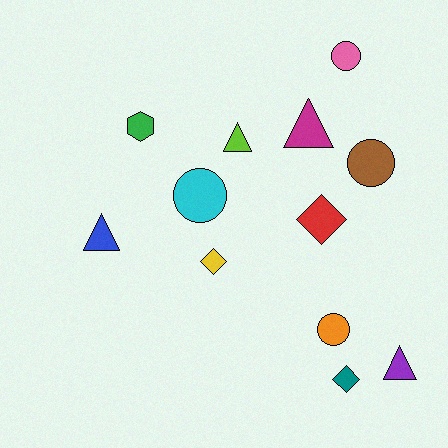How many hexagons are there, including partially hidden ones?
There is 1 hexagon.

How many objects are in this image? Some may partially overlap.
There are 12 objects.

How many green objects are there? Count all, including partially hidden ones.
There is 1 green object.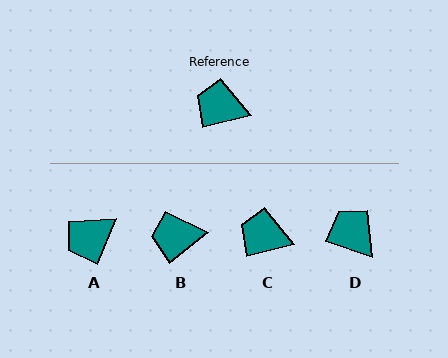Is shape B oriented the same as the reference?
No, it is off by about 25 degrees.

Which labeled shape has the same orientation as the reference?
C.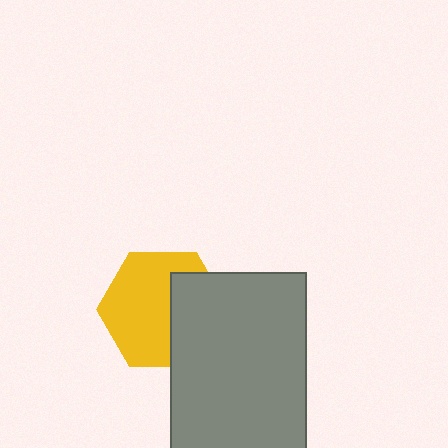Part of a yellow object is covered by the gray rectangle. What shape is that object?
It is a hexagon.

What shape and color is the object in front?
The object in front is a gray rectangle.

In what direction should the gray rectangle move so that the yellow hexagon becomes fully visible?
The gray rectangle should move right. That is the shortest direction to clear the overlap and leave the yellow hexagon fully visible.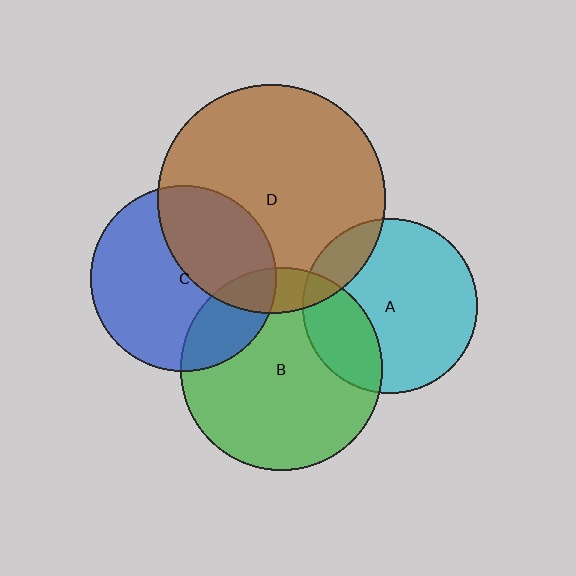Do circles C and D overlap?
Yes.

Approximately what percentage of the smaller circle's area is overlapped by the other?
Approximately 40%.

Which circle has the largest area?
Circle D (brown).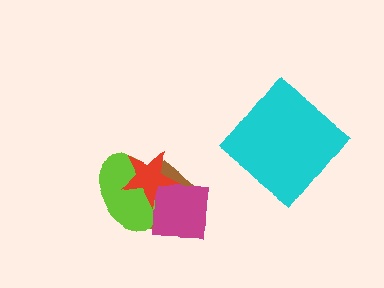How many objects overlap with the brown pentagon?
3 objects overlap with the brown pentagon.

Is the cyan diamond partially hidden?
No, no other shape covers it.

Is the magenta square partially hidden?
Yes, it is partially covered by another shape.